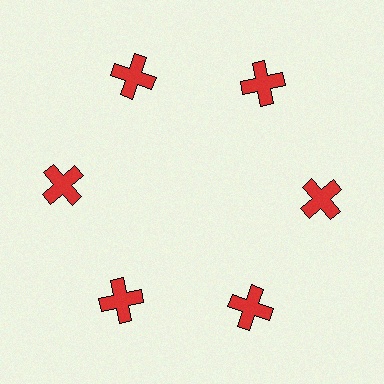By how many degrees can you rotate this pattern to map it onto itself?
The pattern maps onto itself every 60 degrees of rotation.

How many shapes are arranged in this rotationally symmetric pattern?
There are 6 shapes, arranged in 6 groups of 1.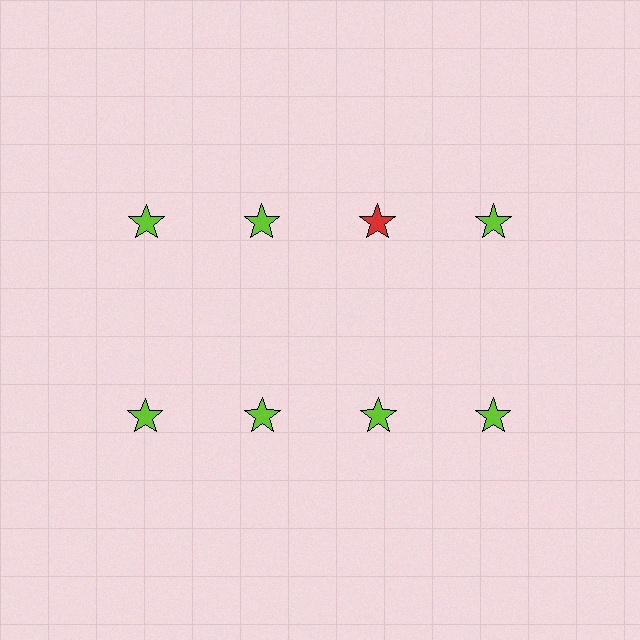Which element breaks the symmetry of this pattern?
The red star in the top row, center column breaks the symmetry. All other shapes are lime stars.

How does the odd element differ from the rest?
It has a different color: red instead of lime.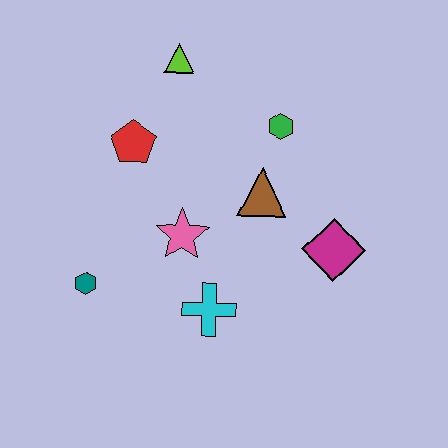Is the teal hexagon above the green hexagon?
No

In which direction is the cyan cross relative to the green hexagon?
The cyan cross is below the green hexagon.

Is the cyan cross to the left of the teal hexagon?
No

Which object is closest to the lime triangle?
The red pentagon is closest to the lime triangle.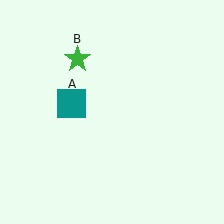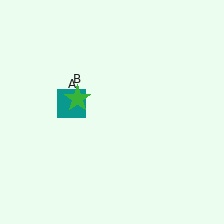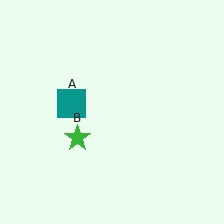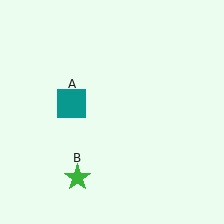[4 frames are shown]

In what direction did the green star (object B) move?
The green star (object B) moved down.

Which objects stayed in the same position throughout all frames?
Teal square (object A) remained stationary.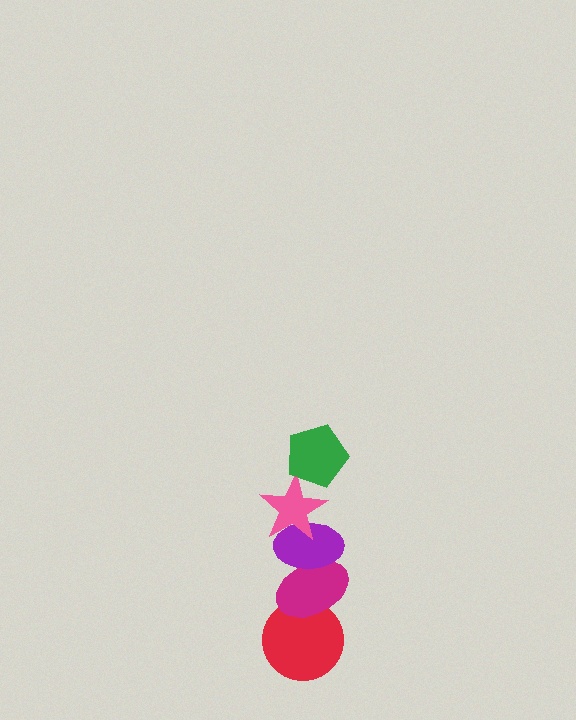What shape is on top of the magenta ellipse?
The purple ellipse is on top of the magenta ellipse.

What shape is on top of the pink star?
The green pentagon is on top of the pink star.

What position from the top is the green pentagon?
The green pentagon is 1st from the top.